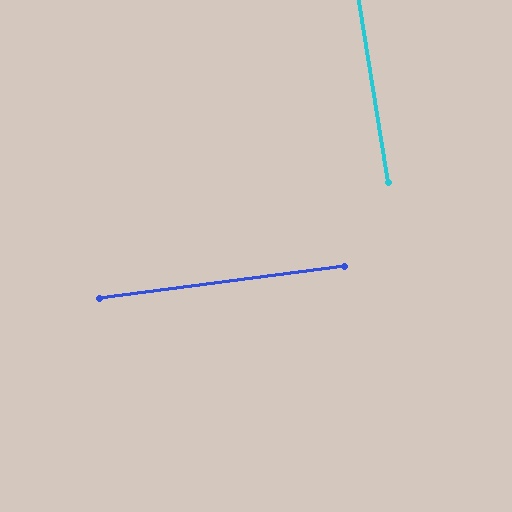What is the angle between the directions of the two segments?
Approximately 88 degrees.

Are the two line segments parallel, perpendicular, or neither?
Perpendicular — they meet at approximately 88°.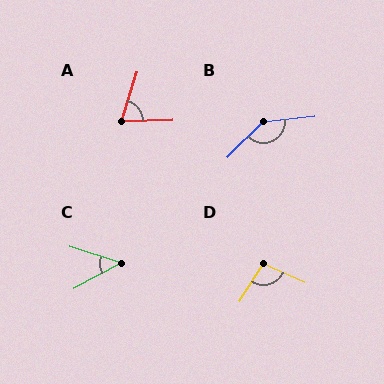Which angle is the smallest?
C, at approximately 46 degrees.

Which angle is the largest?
B, at approximately 142 degrees.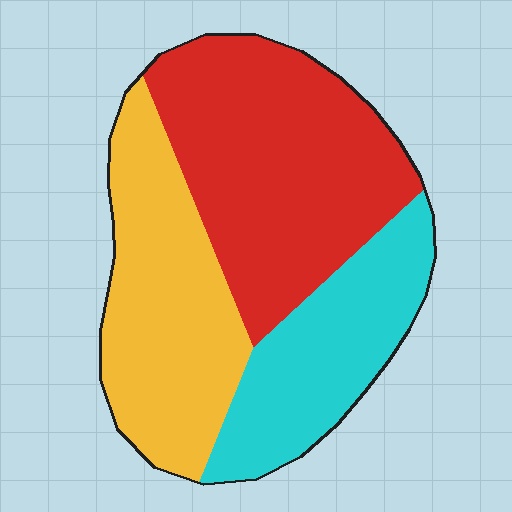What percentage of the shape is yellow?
Yellow takes up between a sixth and a third of the shape.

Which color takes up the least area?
Cyan, at roughly 25%.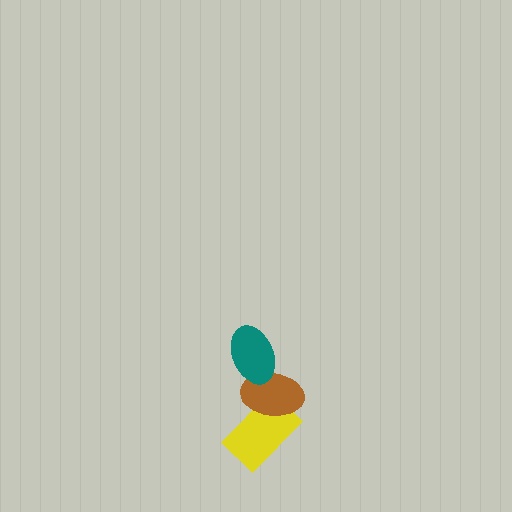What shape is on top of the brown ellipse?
The teal ellipse is on top of the brown ellipse.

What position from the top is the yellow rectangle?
The yellow rectangle is 3rd from the top.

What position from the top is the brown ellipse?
The brown ellipse is 2nd from the top.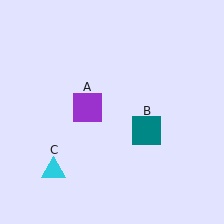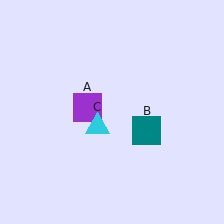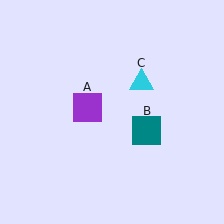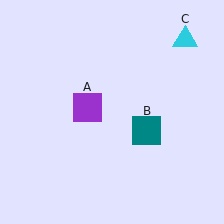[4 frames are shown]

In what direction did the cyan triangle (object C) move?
The cyan triangle (object C) moved up and to the right.